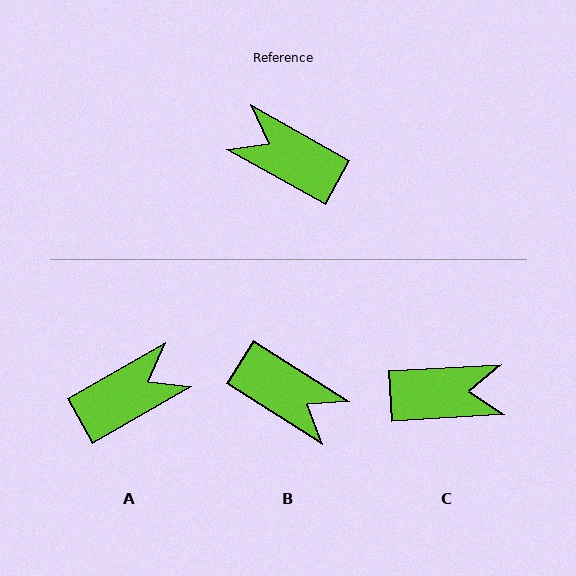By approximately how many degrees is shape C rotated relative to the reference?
Approximately 148 degrees clockwise.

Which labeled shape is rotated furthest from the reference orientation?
B, about 177 degrees away.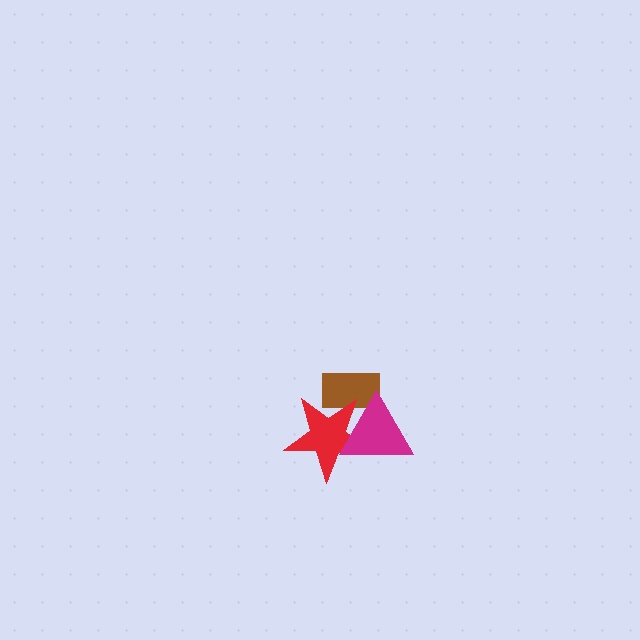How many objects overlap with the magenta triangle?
2 objects overlap with the magenta triangle.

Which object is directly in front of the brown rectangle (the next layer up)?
The red star is directly in front of the brown rectangle.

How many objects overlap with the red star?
2 objects overlap with the red star.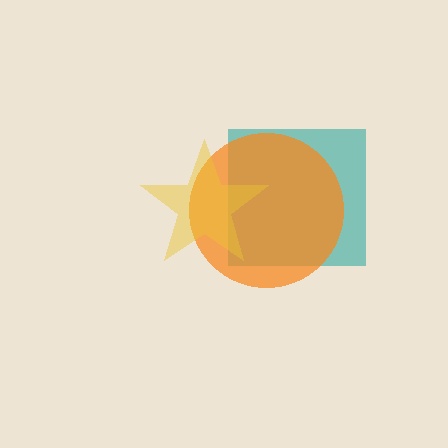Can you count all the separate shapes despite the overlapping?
Yes, there are 3 separate shapes.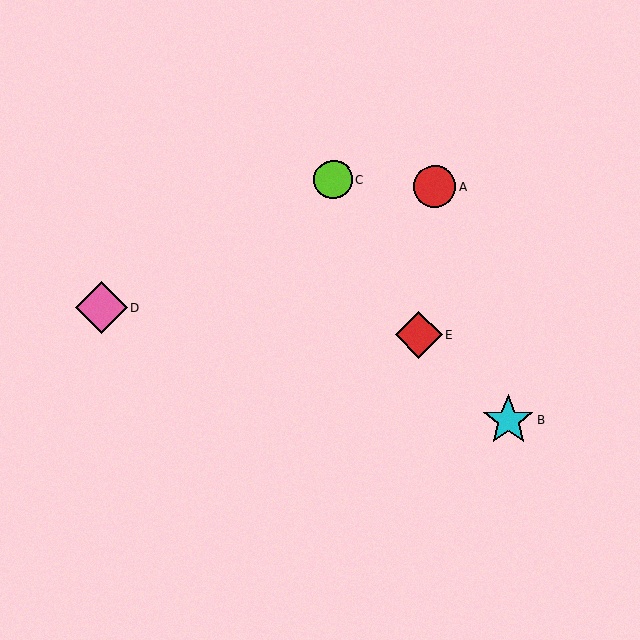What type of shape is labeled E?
Shape E is a red diamond.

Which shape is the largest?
The pink diamond (labeled D) is the largest.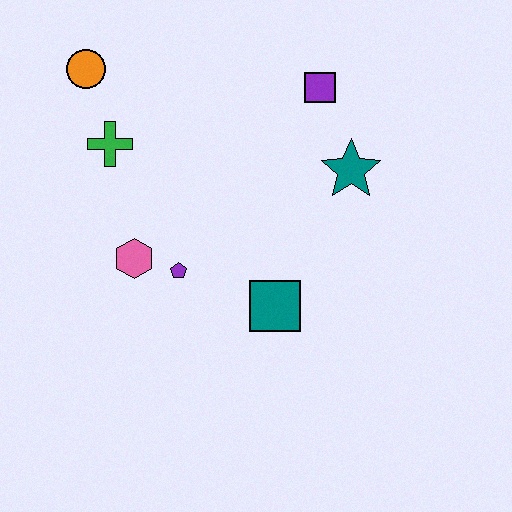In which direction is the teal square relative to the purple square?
The teal square is below the purple square.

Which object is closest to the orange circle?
The green cross is closest to the orange circle.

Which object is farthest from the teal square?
The orange circle is farthest from the teal square.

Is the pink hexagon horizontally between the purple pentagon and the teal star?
No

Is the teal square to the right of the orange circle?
Yes